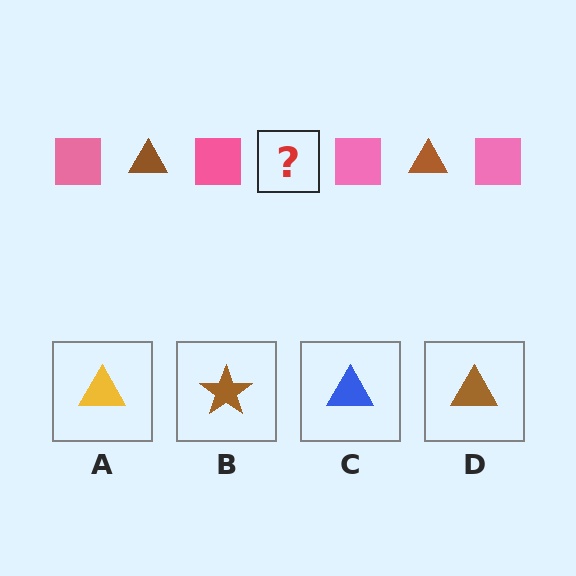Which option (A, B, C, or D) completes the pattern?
D.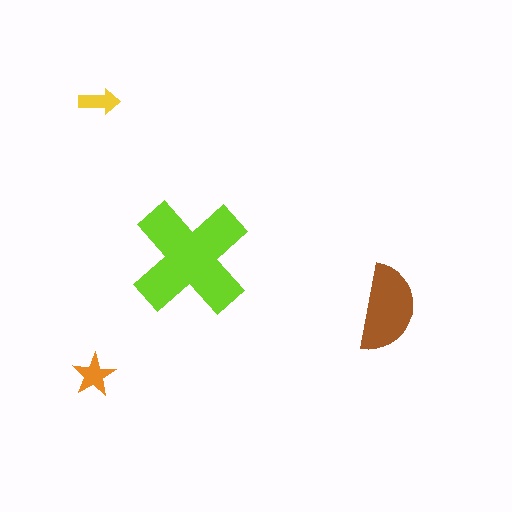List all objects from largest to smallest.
The lime cross, the brown semicircle, the orange star, the yellow arrow.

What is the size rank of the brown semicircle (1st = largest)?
2nd.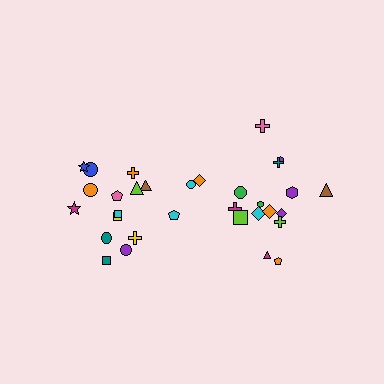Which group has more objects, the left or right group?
The right group.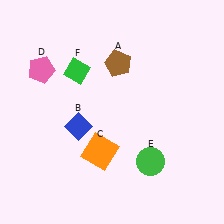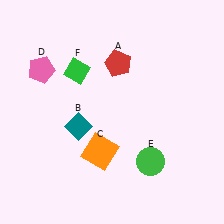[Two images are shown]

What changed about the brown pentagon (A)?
In Image 1, A is brown. In Image 2, it changed to red.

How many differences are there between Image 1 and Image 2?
There are 2 differences between the two images.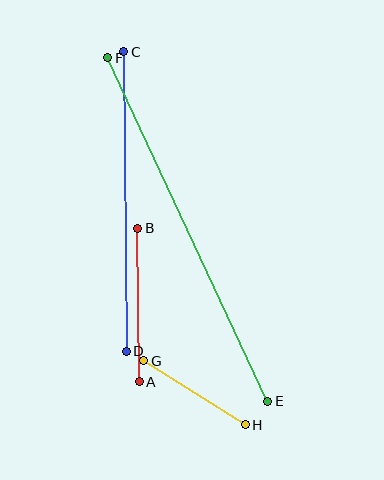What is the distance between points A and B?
The distance is approximately 153 pixels.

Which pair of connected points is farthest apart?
Points E and F are farthest apart.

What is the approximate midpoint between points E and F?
The midpoint is at approximately (188, 230) pixels.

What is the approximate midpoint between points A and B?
The midpoint is at approximately (139, 305) pixels.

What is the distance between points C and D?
The distance is approximately 300 pixels.